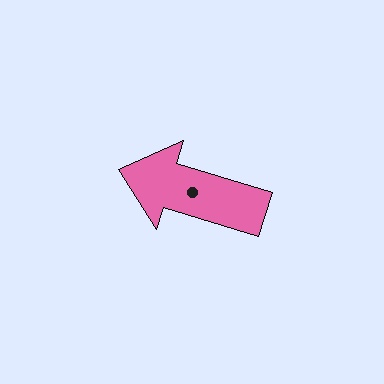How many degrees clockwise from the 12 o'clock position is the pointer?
Approximately 287 degrees.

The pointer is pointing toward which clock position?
Roughly 10 o'clock.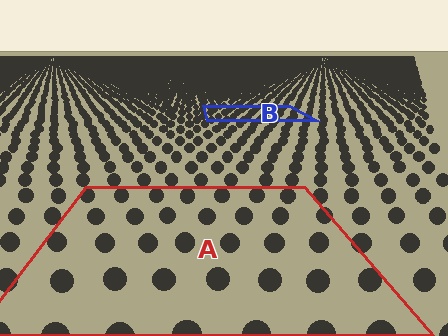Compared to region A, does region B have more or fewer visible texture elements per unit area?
Region B has more texture elements per unit area — they are packed more densely because it is farther away.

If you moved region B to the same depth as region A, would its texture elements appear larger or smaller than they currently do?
They would appear larger. At a closer depth, the same texture elements are projected at a bigger on-screen size.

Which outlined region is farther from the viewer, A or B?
Region B is farther from the viewer — the texture elements inside it appear smaller and more densely packed.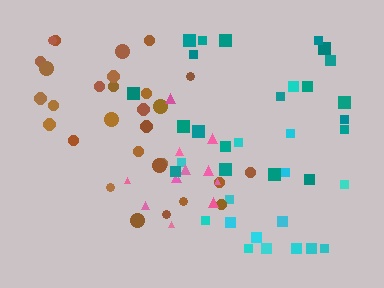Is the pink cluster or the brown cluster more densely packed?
Pink.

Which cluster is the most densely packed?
Pink.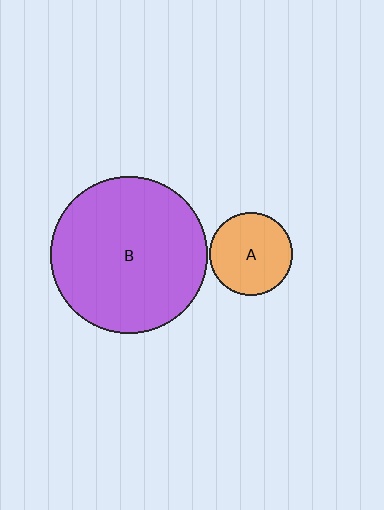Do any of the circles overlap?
No, none of the circles overlap.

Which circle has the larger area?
Circle B (purple).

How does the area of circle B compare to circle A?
Approximately 3.6 times.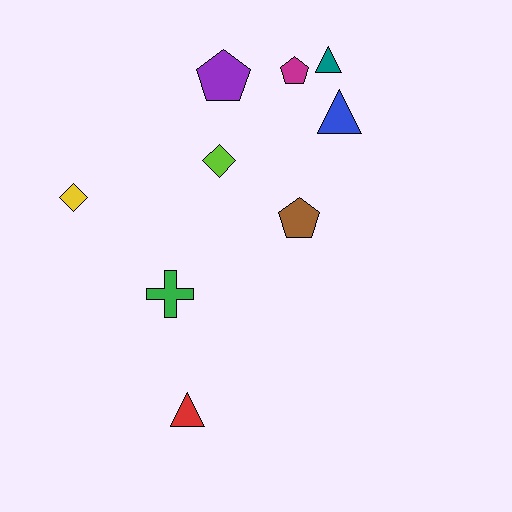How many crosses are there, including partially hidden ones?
There is 1 cross.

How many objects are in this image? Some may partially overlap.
There are 9 objects.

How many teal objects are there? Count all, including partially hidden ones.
There is 1 teal object.